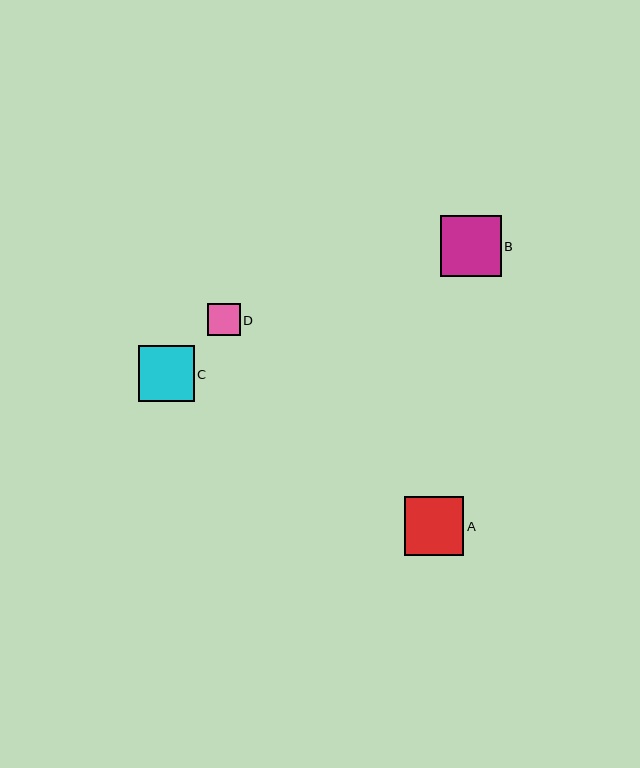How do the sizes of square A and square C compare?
Square A and square C are approximately the same size.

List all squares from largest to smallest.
From largest to smallest: B, A, C, D.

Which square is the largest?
Square B is the largest with a size of approximately 61 pixels.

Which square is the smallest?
Square D is the smallest with a size of approximately 32 pixels.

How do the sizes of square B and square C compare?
Square B and square C are approximately the same size.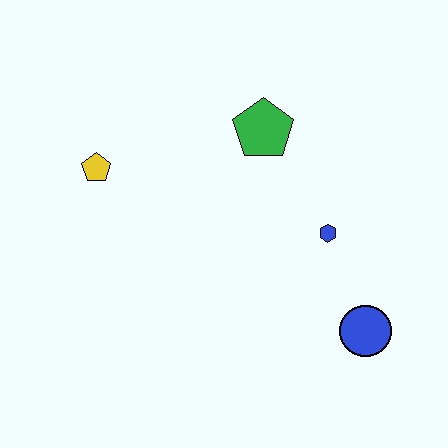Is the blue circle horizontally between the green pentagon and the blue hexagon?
No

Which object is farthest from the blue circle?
The yellow pentagon is farthest from the blue circle.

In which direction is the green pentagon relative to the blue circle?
The green pentagon is above the blue circle.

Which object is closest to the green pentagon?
The blue hexagon is closest to the green pentagon.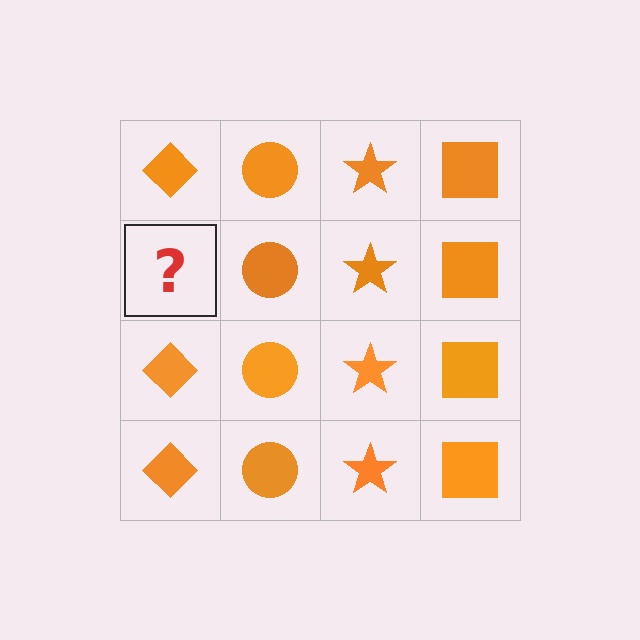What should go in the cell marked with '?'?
The missing cell should contain an orange diamond.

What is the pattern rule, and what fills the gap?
The rule is that each column has a consistent shape. The gap should be filled with an orange diamond.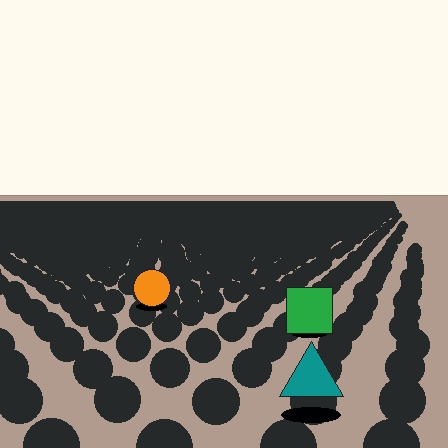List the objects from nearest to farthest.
From nearest to farthest: the teal triangle, the green square, the orange circle.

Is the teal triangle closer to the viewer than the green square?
Yes. The teal triangle is closer — you can tell from the texture gradient: the ground texture is coarser near it.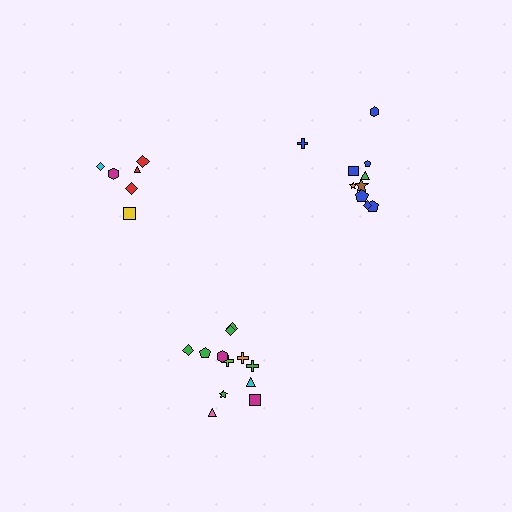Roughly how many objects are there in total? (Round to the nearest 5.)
Roughly 30 objects in total.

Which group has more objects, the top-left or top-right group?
The top-right group.